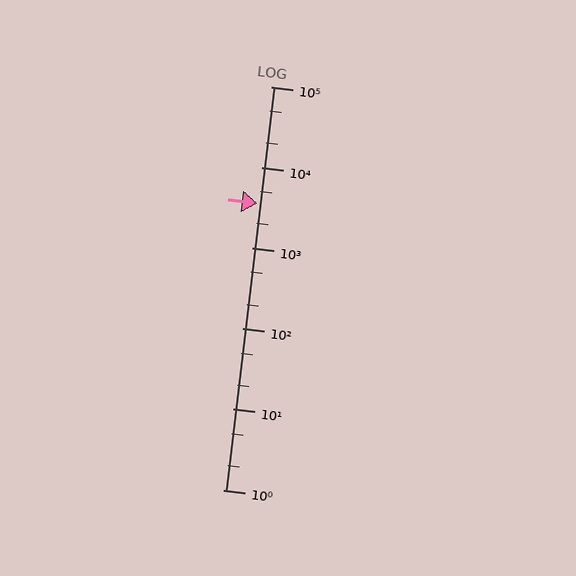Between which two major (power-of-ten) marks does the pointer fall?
The pointer is between 1000 and 10000.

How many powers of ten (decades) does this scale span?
The scale spans 5 decades, from 1 to 100000.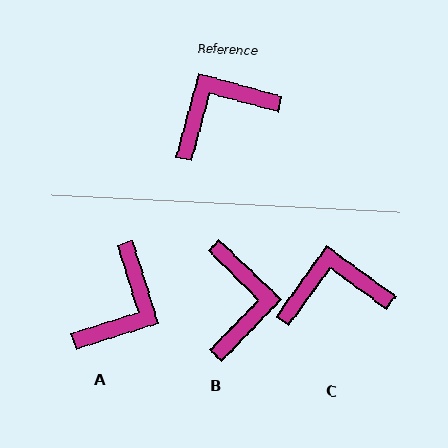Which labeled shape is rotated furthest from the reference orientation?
A, about 147 degrees away.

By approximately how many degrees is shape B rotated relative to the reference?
Approximately 118 degrees clockwise.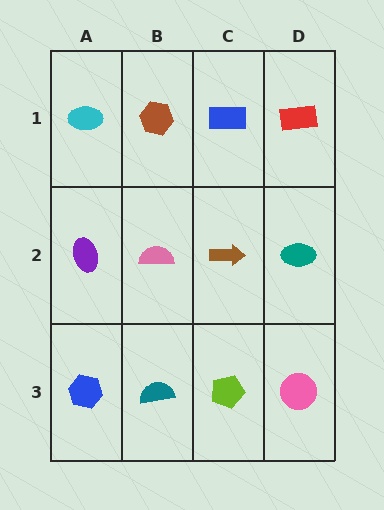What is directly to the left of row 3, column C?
A teal semicircle.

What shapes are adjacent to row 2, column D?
A red rectangle (row 1, column D), a pink circle (row 3, column D), a brown arrow (row 2, column C).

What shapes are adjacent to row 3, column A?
A purple ellipse (row 2, column A), a teal semicircle (row 3, column B).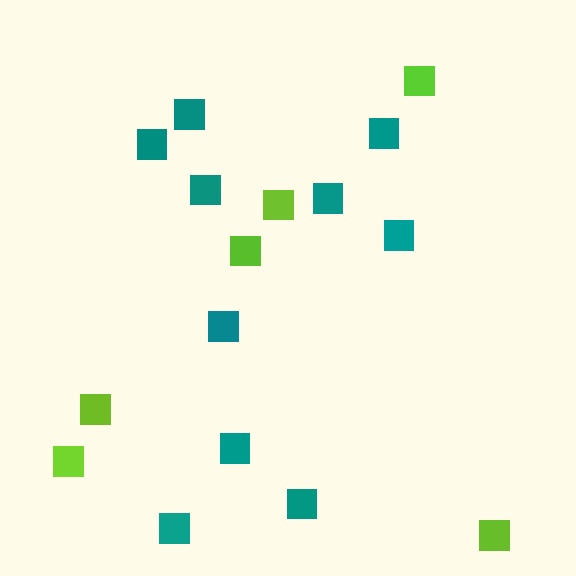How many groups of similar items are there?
There are 2 groups: one group of teal squares (10) and one group of lime squares (6).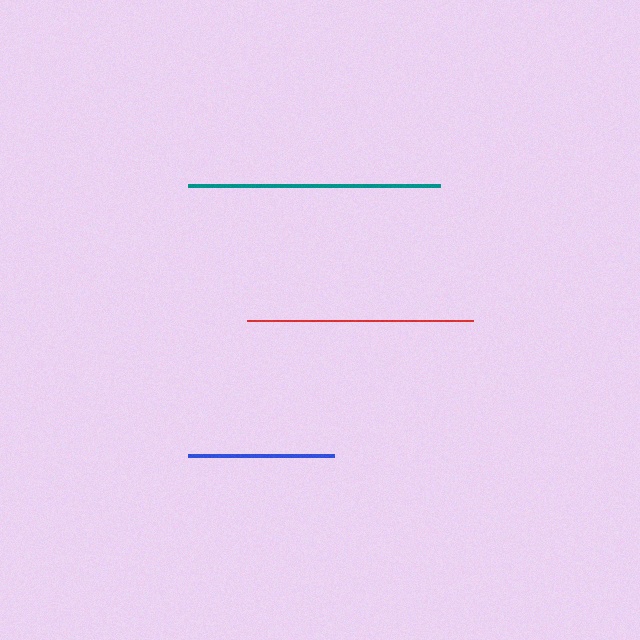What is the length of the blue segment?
The blue segment is approximately 146 pixels long.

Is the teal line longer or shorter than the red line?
The teal line is longer than the red line.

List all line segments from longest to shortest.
From longest to shortest: teal, red, blue.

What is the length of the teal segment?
The teal segment is approximately 252 pixels long.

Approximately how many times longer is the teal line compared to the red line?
The teal line is approximately 1.1 times the length of the red line.